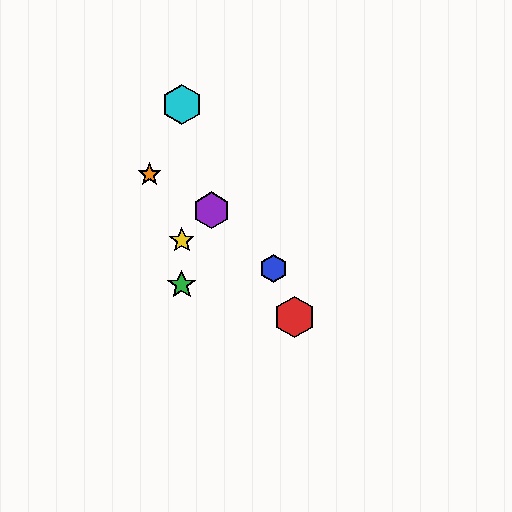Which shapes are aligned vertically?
The green star, the yellow star, the cyan hexagon are aligned vertically.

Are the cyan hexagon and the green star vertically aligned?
Yes, both are at x≈182.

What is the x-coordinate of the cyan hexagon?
The cyan hexagon is at x≈182.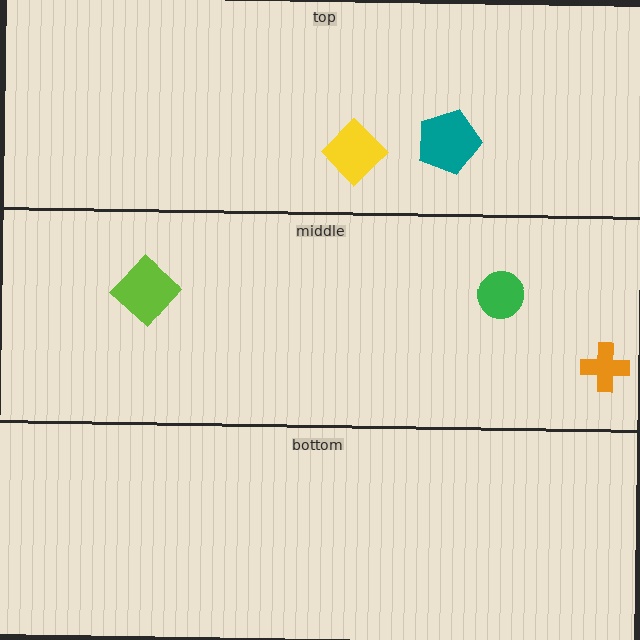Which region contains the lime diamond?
The middle region.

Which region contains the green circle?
The middle region.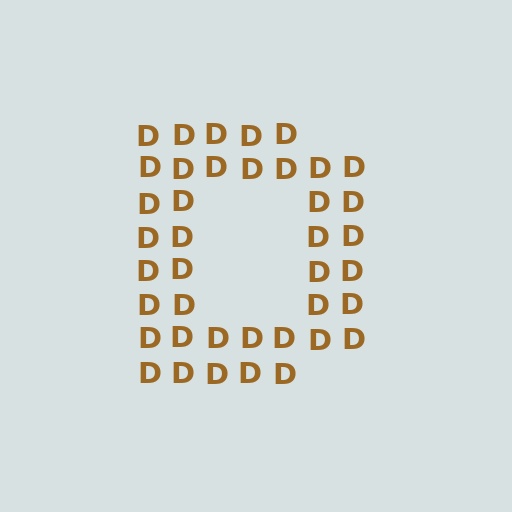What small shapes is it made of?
It is made of small letter D's.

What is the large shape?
The large shape is the letter D.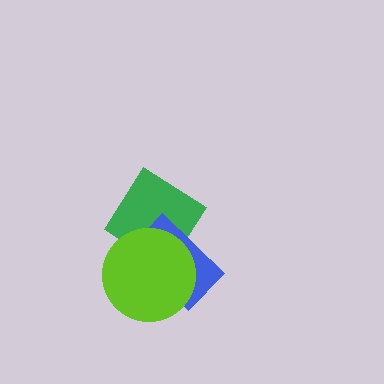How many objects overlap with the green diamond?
2 objects overlap with the green diamond.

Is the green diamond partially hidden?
Yes, it is partially covered by another shape.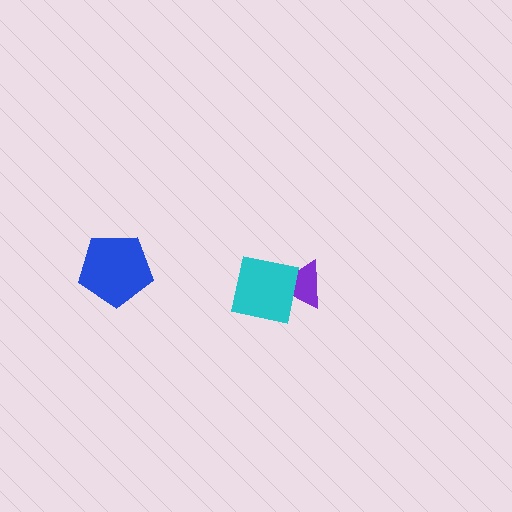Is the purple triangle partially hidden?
Yes, it is partially covered by another shape.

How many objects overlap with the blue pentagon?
0 objects overlap with the blue pentagon.